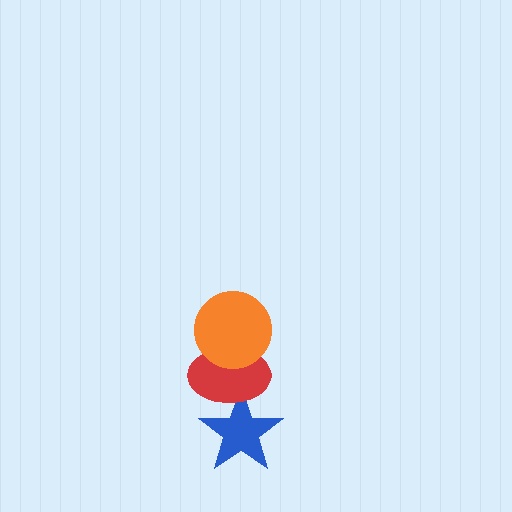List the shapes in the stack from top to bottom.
From top to bottom: the orange circle, the red ellipse, the blue star.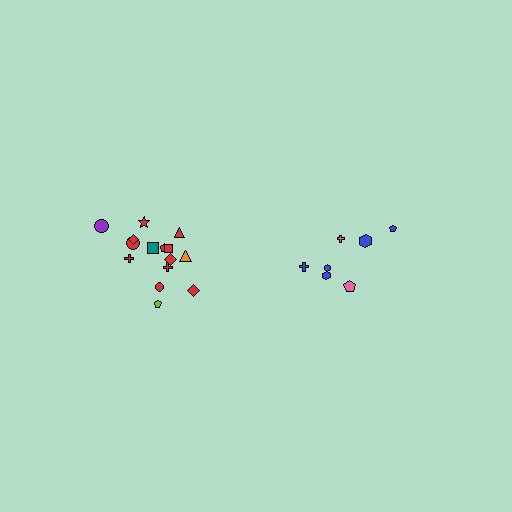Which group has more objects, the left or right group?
The left group.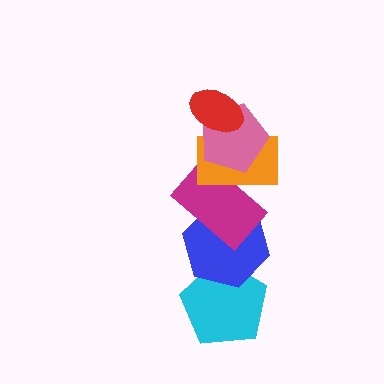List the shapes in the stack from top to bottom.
From top to bottom: the red ellipse, the pink pentagon, the orange rectangle, the magenta rectangle, the blue hexagon, the cyan pentagon.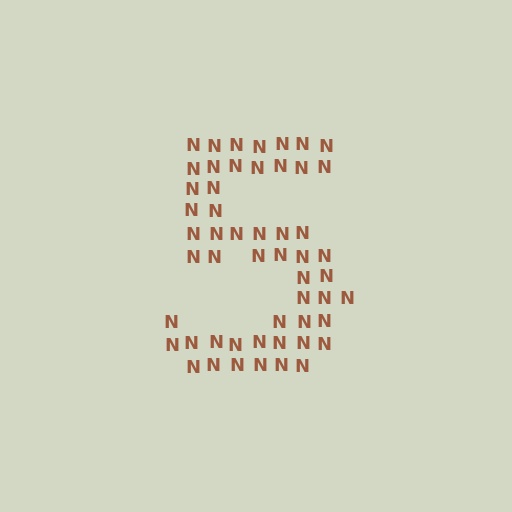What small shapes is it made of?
It is made of small letter N's.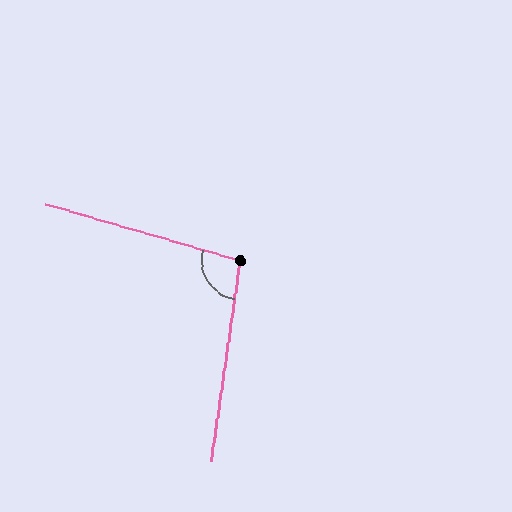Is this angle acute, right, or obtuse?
It is obtuse.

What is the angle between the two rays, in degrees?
Approximately 98 degrees.